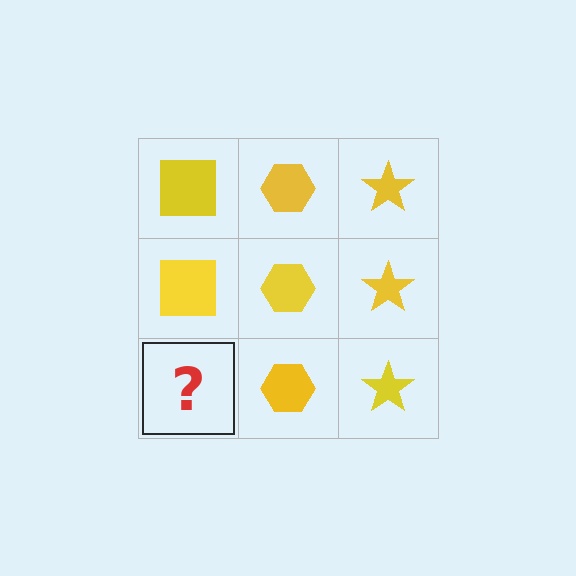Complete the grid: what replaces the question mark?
The question mark should be replaced with a yellow square.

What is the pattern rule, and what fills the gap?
The rule is that each column has a consistent shape. The gap should be filled with a yellow square.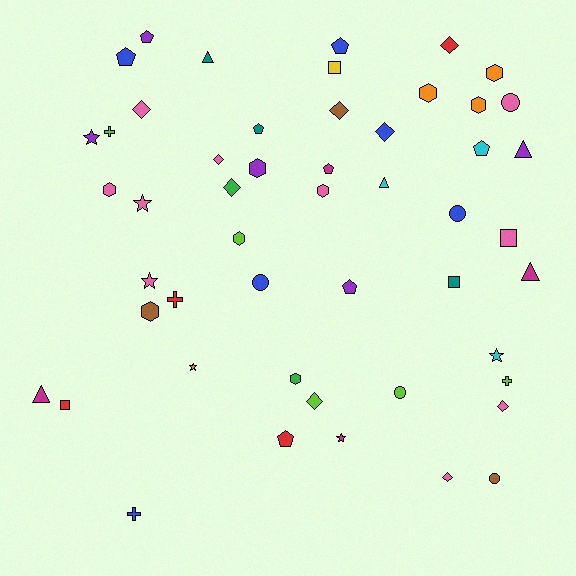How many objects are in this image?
There are 50 objects.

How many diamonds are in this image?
There are 9 diamonds.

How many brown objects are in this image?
There are 3 brown objects.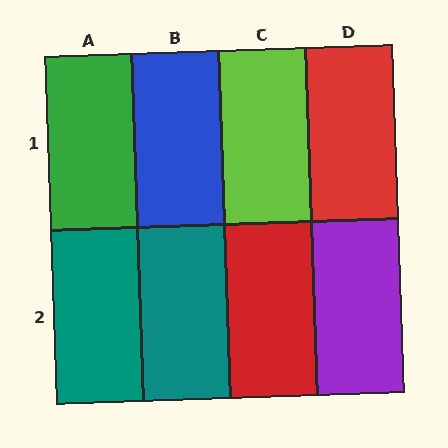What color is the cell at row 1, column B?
Blue.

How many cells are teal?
2 cells are teal.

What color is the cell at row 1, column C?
Lime.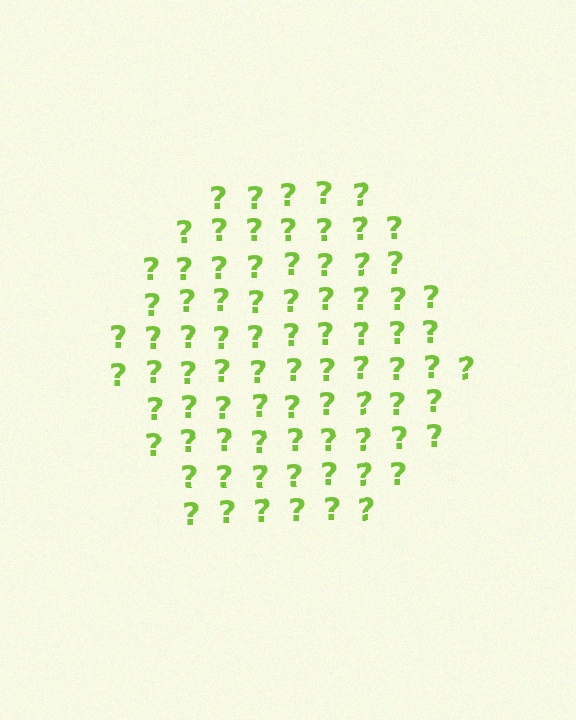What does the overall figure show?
The overall figure shows a hexagon.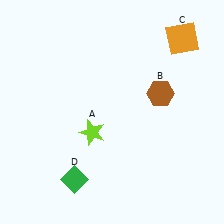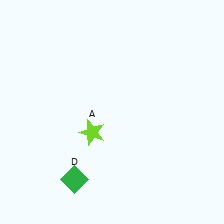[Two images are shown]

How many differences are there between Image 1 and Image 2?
There are 2 differences between the two images.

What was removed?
The orange square (C), the brown hexagon (B) were removed in Image 2.